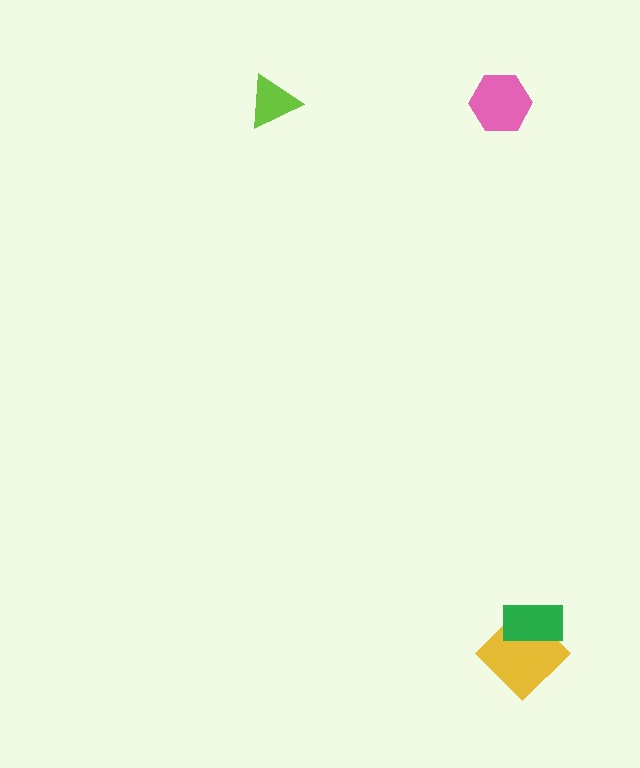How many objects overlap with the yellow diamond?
1 object overlaps with the yellow diamond.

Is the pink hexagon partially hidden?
No, no other shape covers it.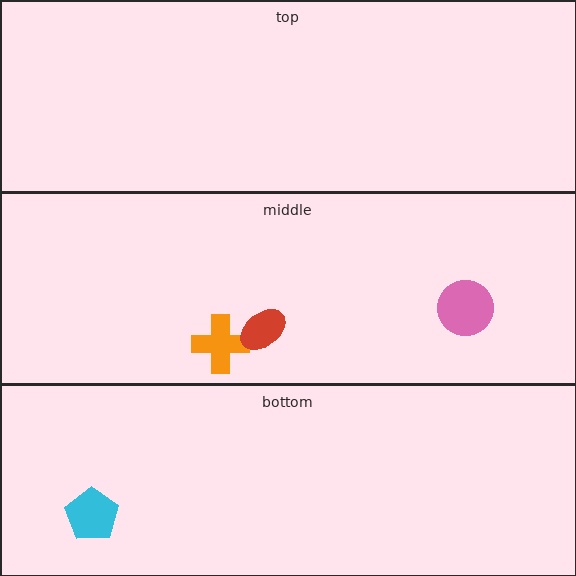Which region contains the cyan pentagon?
The bottom region.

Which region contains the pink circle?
The middle region.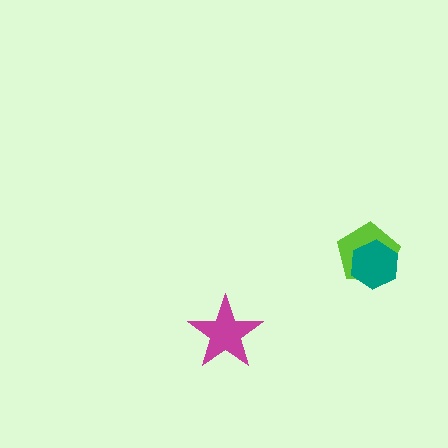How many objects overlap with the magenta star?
0 objects overlap with the magenta star.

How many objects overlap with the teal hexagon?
1 object overlaps with the teal hexagon.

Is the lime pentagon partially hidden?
Yes, it is partially covered by another shape.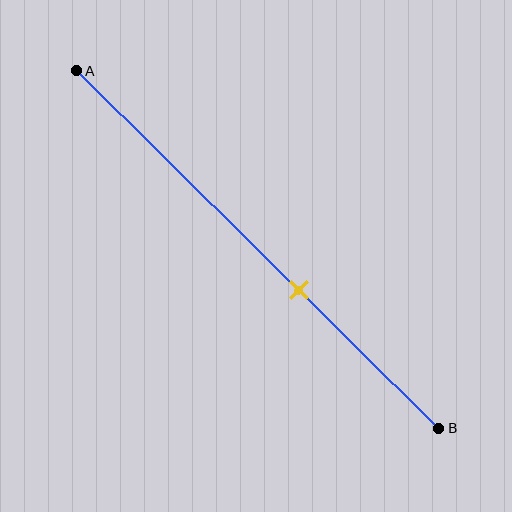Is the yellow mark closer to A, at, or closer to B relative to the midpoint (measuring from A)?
The yellow mark is closer to point B than the midpoint of segment AB.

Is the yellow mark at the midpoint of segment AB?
No, the mark is at about 60% from A, not at the 50% midpoint.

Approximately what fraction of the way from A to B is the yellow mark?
The yellow mark is approximately 60% of the way from A to B.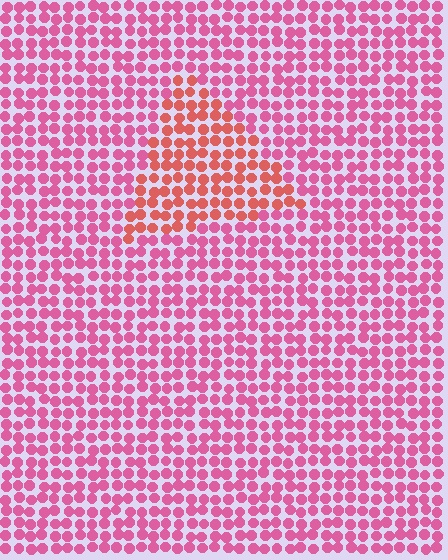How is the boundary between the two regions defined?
The boundary is defined purely by a slight shift in hue (about 33 degrees). Spacing, size, and orientation are identical on both sides.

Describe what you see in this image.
The image is filled with small pink elements in a uniform arrangement. A triangle-shaped region is visible where the elements are tinted to a slightly different hue, forming a subtle color boundary.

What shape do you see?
I see a triangle.